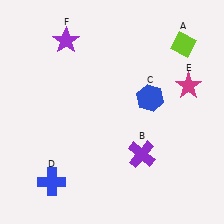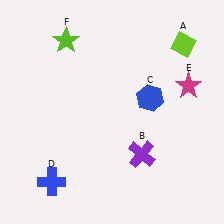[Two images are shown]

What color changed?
The star (F) changed from purple in Image 1 to lime in Image 2.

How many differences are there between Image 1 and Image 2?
There is 1 difference between the two images.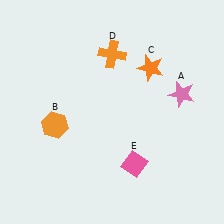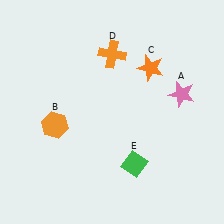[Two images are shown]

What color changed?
The diamond (E) changed from pink in Image 1 to green in Image 2.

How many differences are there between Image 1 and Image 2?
There is 1 difference between the two images.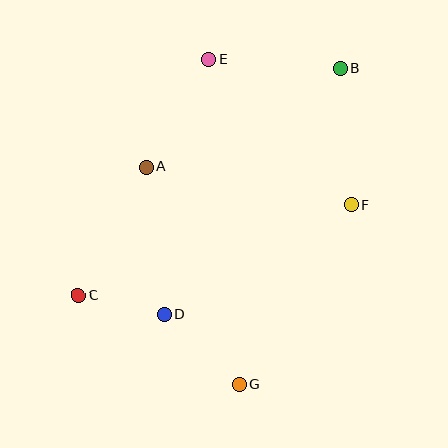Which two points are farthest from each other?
Points B and C are farthest from each other.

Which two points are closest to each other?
Points C and D are closest to each other.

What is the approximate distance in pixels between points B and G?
The distance between B and G is approximately 332 pixels.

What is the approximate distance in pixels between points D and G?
The distance between D and G is approximately 103 pixels.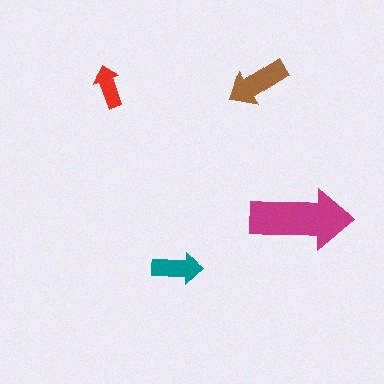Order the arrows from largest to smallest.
the magenta one, the brown one, the teal one, the red one.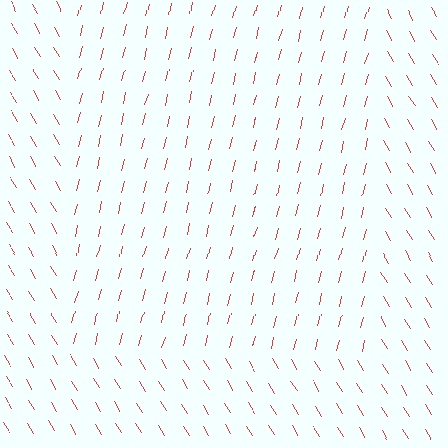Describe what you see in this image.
The image is filled with small red line segments. A rectangle region in the image has lines oriented differently from the surrounding lines, creating a visible texture boundary.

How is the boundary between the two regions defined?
The boundary is defined purely by a change in line orientation (approximately 45 degrees difference). All lines are the same color and thickness.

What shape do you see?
I see a rectangle.